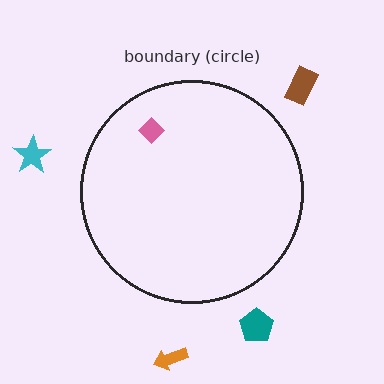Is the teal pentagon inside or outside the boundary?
Outside.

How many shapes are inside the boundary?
1 inside, 4 outside.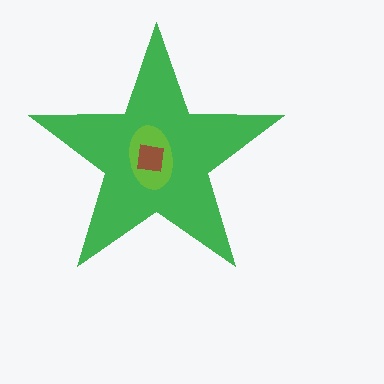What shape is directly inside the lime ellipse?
The brown square.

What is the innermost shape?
The brown square.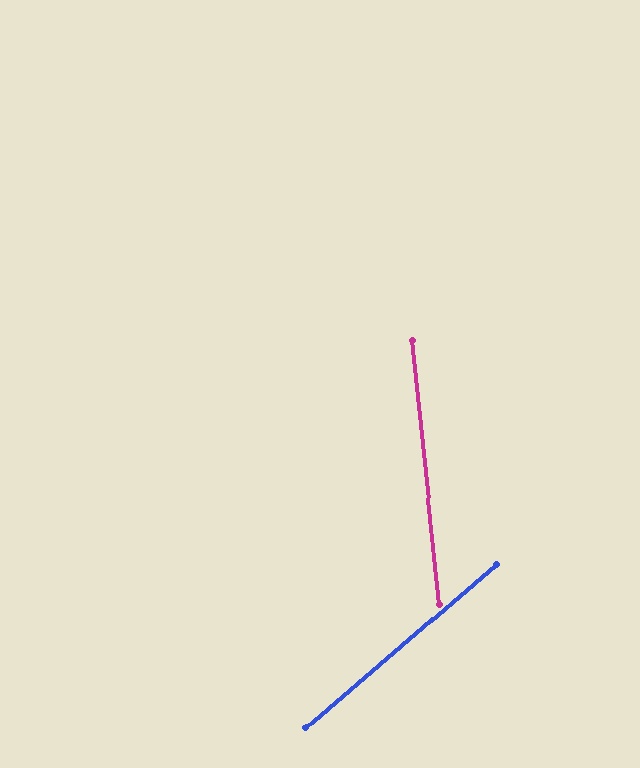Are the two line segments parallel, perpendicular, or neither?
Neither parallel nor perpendicular — they differ by about 55°.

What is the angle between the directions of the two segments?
Approximately 55 degrees.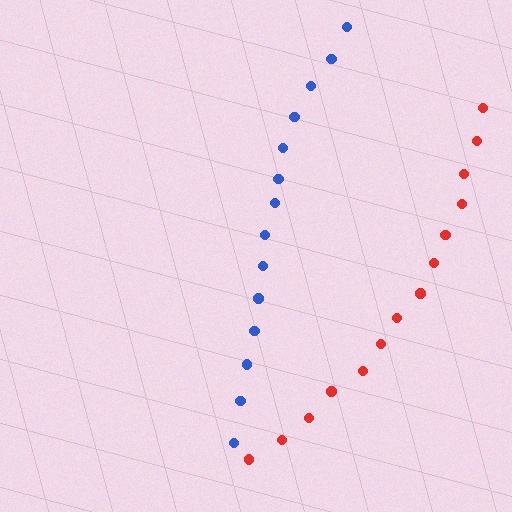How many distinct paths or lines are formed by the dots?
There are 2 distinct paths.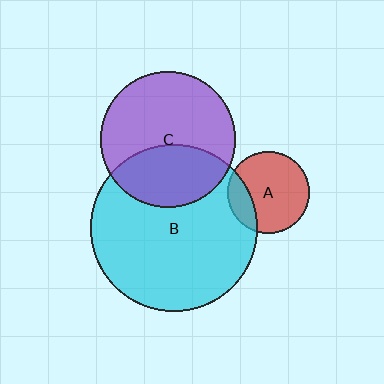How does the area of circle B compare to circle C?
Approximately 1.5 times.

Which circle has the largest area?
Circle B (cyan).